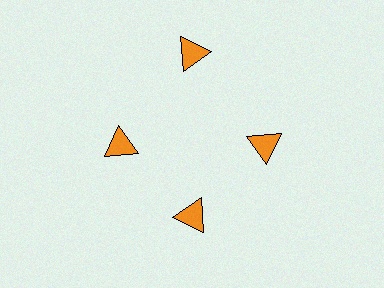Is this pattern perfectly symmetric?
No. The 4 orange triangles are arranged in a ring, but one element near the 12 o'clock position is pushed outward from the center, breaking the 4-fold rotational symmetry.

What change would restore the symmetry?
The symmetry would be restored by moving it inward, back onto the ring so that all 4 triangles sit at equal angles and equal distance from the center.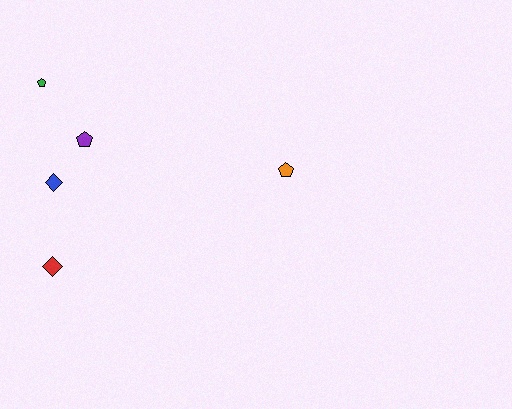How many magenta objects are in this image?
There are no magenta objects.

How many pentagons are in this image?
There are 3 pentagons.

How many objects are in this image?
There are 5 objects.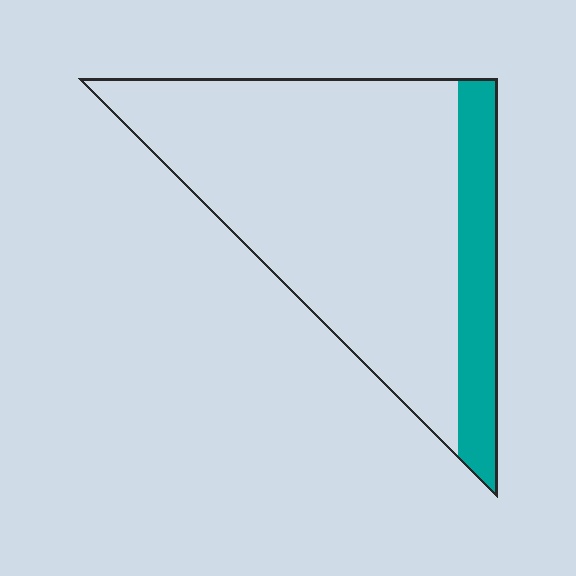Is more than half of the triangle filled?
No.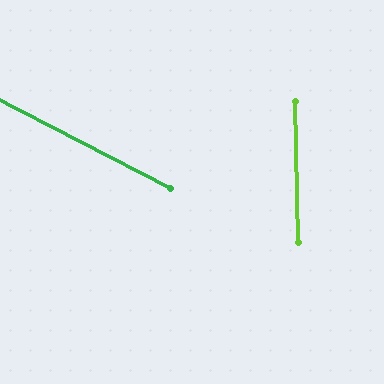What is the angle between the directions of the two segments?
Approximately 62 degrees.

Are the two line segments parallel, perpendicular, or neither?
Neither parallel nor perpendicular — they differ by about 62°.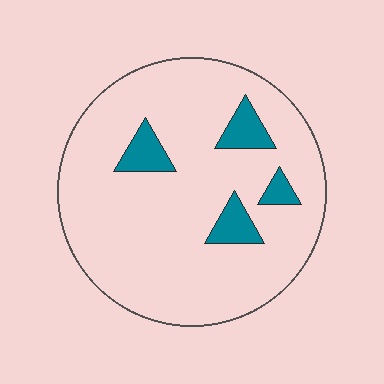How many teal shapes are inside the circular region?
4.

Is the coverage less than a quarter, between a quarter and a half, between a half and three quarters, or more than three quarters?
Less than a quarter.